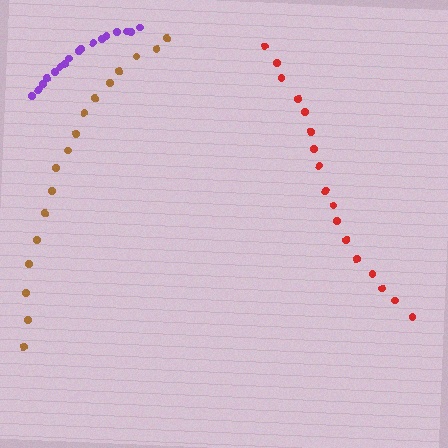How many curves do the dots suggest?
There are 3 distinct paths.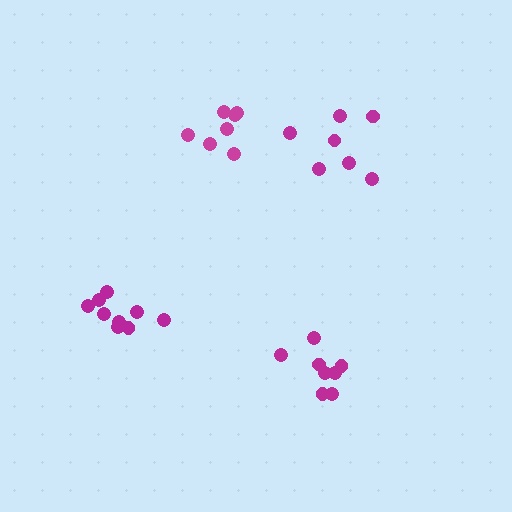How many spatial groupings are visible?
There are 4 spatial groupings.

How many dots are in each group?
Group 1: 9 dots, Group 2: 7 dots, Group 3: 8 dots, Group 4: 7 dots (31 total).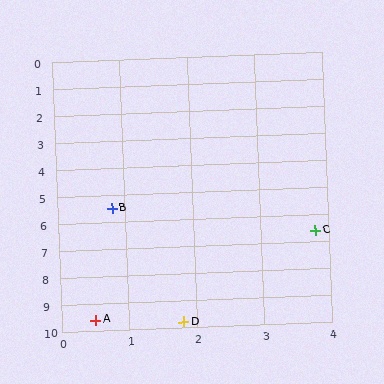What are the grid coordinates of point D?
Point D is at approximately (1.8, 9.8).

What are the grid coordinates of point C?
Point C is at approximately (3.8, 6.6).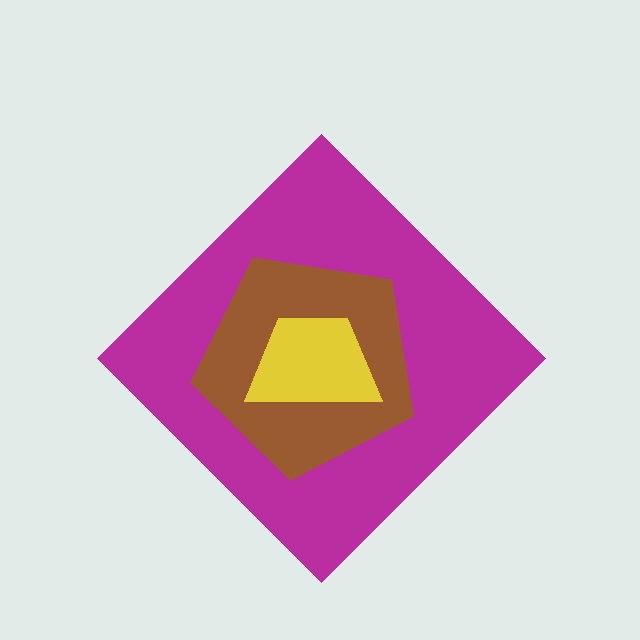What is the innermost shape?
The yellow trapezoid.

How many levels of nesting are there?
3.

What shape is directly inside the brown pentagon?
The yellow trapezoid.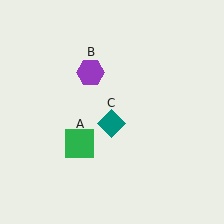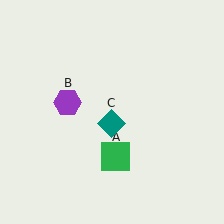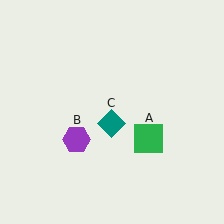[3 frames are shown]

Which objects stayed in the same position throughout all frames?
Teal diamond (object C) remained stationary.